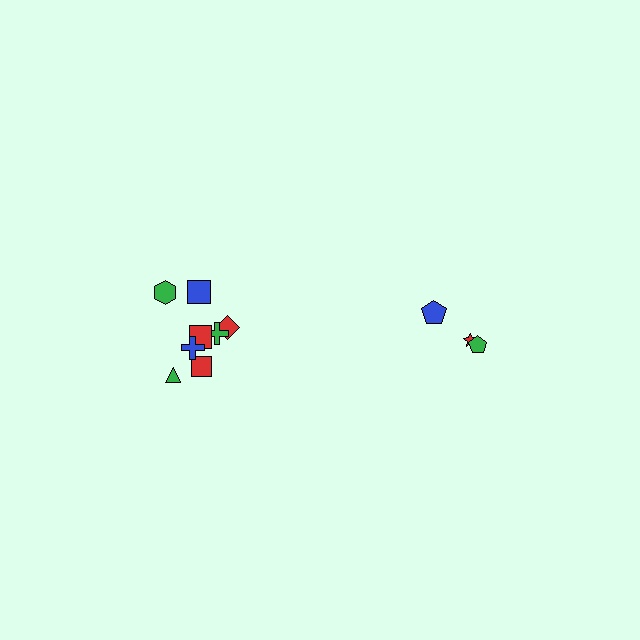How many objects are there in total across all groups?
There are 11 objects.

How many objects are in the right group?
There are 3 objects.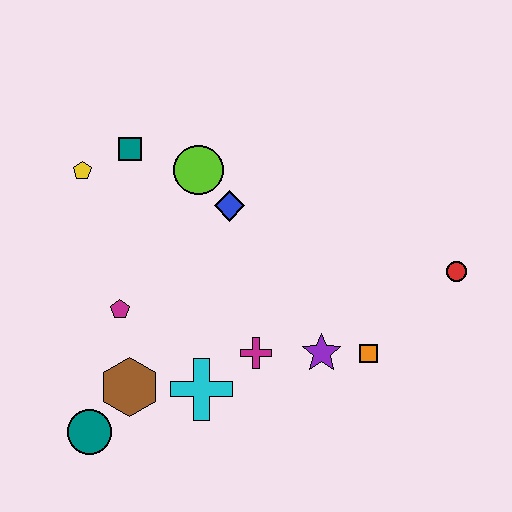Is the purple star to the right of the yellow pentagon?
Yes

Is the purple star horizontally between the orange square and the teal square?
Yes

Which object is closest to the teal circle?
The brown hexagon is closest to the teal circle.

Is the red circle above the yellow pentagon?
No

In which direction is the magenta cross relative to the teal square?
The magenta cross is below the teal square.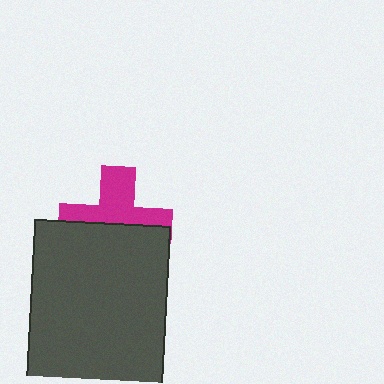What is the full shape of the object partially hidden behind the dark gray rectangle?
The partially hidden object is a magenta cross.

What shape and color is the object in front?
The object in front is a dark gray rectangle.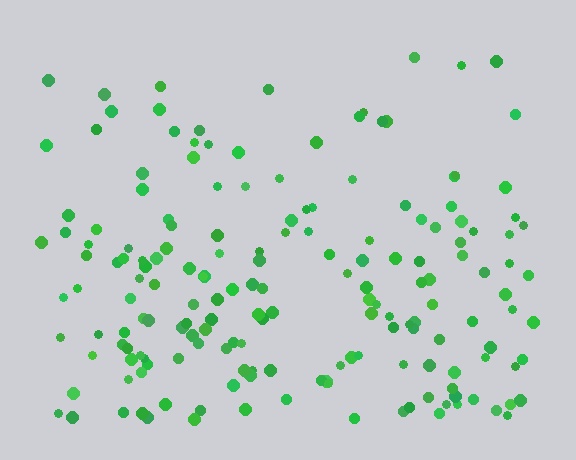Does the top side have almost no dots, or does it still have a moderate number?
Still a moderate number, just noticeably fewer than the bottom.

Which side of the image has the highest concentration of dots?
The bottom.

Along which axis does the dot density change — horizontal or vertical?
Vertical.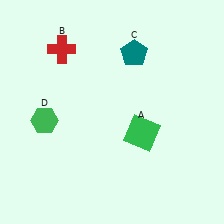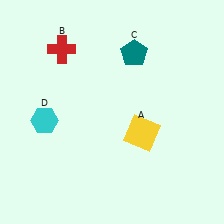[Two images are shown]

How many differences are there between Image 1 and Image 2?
There are 2 differences between the two images.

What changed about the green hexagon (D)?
In Image 1, D is green. In Image 2, it changed to cyan.